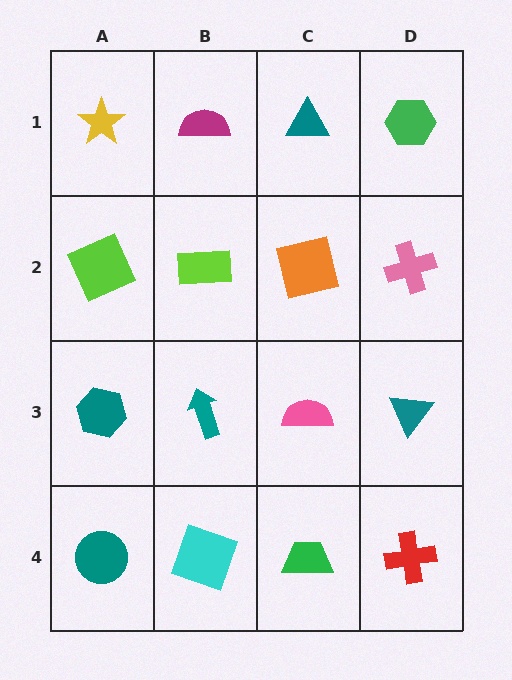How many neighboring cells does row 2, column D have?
3.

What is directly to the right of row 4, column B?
A green trapezoid.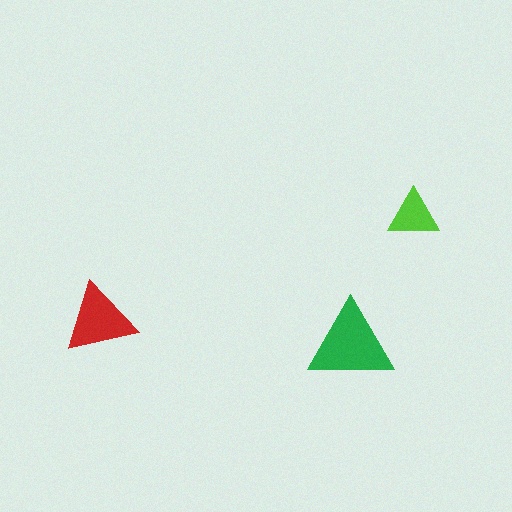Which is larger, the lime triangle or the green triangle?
The green one.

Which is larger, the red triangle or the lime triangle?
The red one.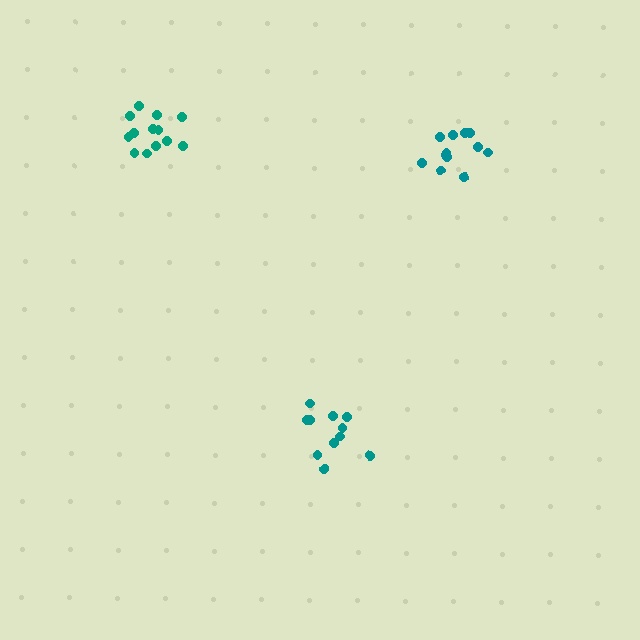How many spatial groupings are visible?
There are 3 spatial groupings.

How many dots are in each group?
Group 1: 11 dots, Group 2: 12 dots, Group 3: 13 dots (36 total).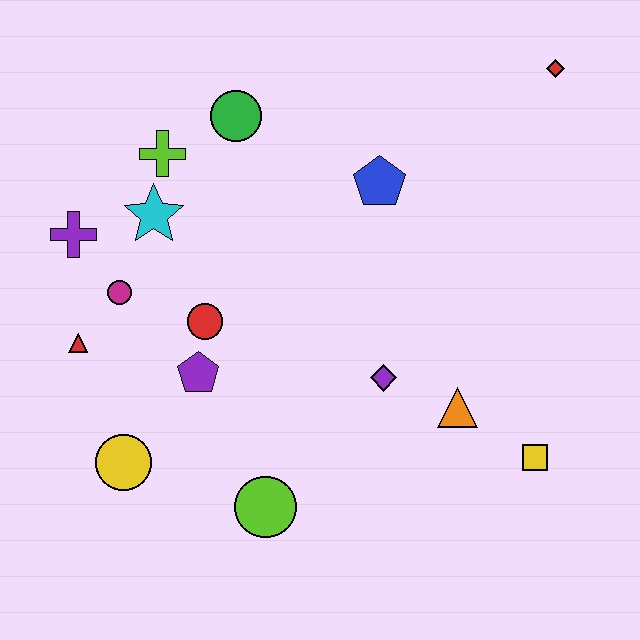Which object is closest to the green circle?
The lime cross is closest to the green circle.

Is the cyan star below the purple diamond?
No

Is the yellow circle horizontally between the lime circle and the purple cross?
Yes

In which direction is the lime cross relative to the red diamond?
The lime cross is to the left of the red diamond.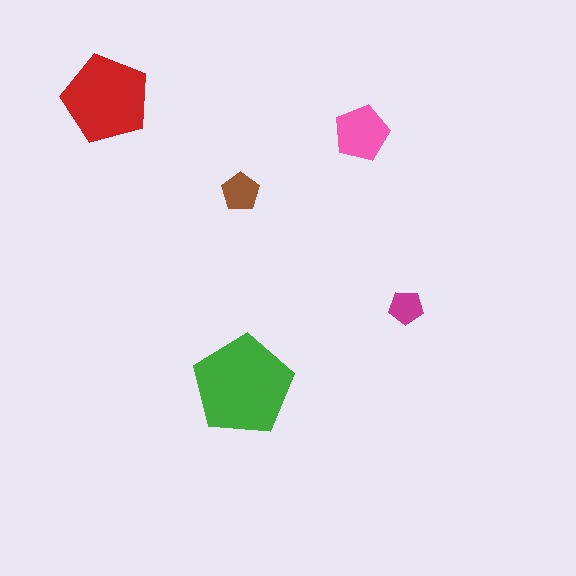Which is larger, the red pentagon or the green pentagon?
The green one.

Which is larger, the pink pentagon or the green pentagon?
The green one.